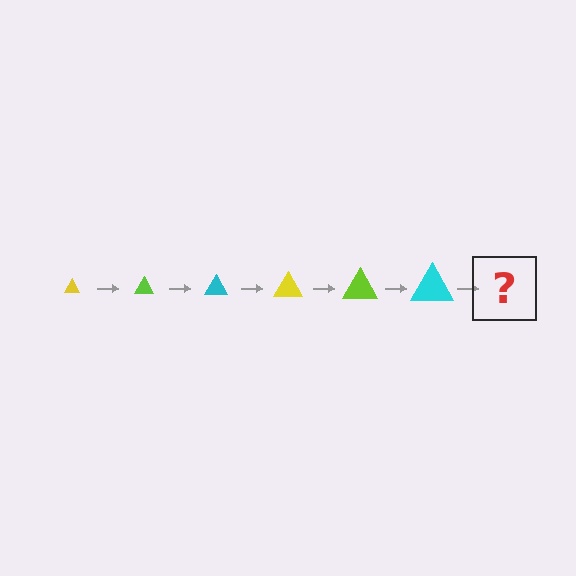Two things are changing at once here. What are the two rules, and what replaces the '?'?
The two rules are that the triangle grows larger each step and the color cycles through yellow, lime, and cyan. The '?' should be a yellow triangle, larger than the previous one.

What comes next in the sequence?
The next element should be a yellow triangle, larger than the previous one.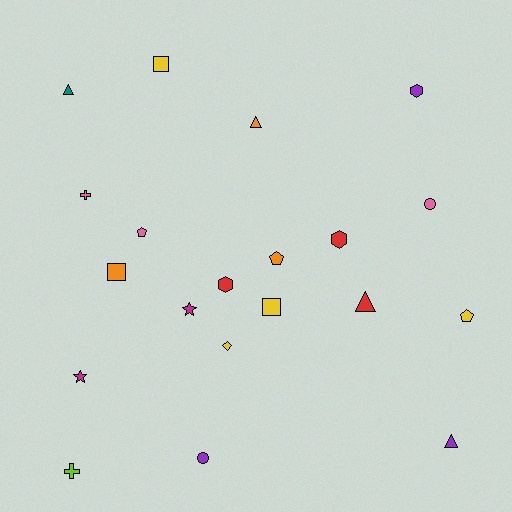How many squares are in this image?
There are 3 squares.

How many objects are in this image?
There are 20 objects.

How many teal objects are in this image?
There is 1 teal object.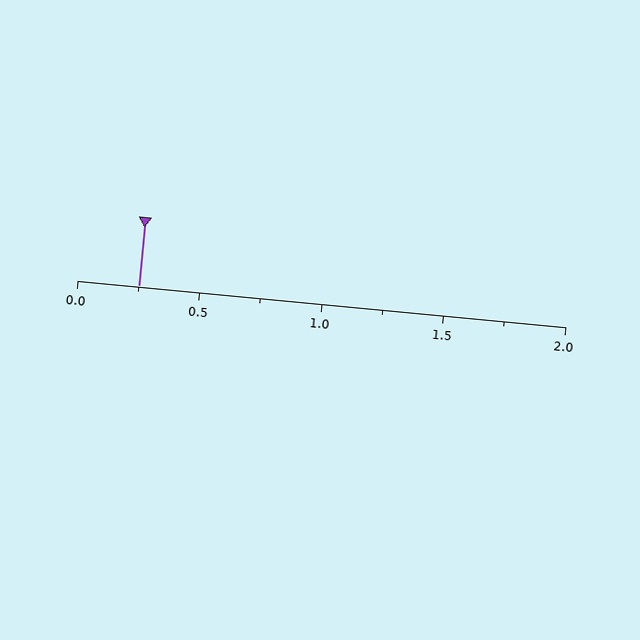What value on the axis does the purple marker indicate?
The marker indicates approximately 0.25.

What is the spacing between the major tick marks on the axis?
The major ticks are spaced 0.5 apart.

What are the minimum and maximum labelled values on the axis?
The axis runs from 0.0 to 2.0.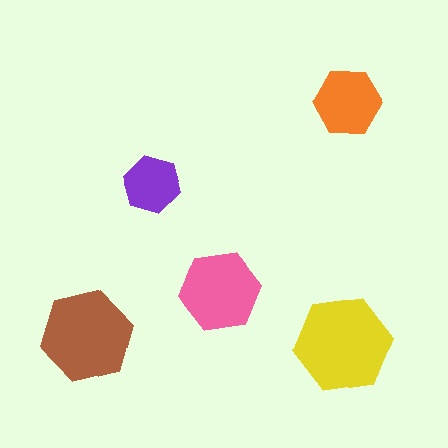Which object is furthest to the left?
The brown hexagon is leftmost.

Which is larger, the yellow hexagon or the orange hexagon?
The yellow one.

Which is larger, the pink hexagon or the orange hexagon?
The pink one.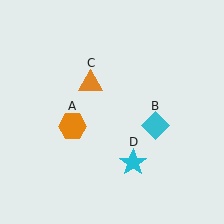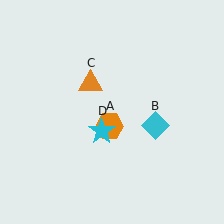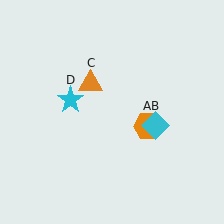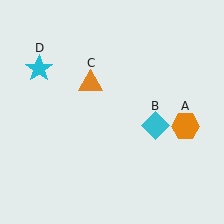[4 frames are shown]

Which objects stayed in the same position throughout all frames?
Cyan diamond (object B) and orange triangle (object C) remained stationary.